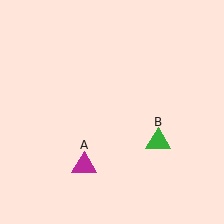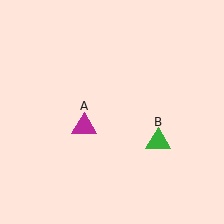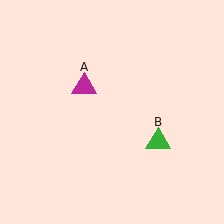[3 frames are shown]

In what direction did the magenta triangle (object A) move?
The magenta triangle (object A) moved up.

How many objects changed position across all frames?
1 object changed position: magenta triangle (object A).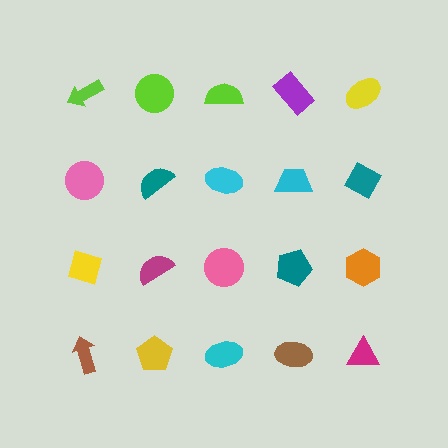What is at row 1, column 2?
A lime circle.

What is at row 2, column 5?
A teal diamond.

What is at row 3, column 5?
An orange hexagon.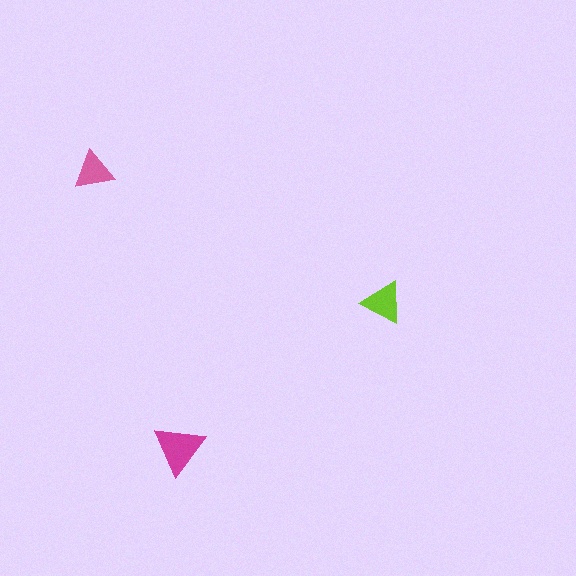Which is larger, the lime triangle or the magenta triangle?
The magenta one.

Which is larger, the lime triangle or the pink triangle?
The lime one.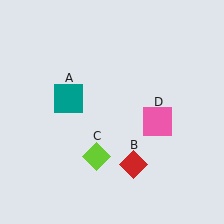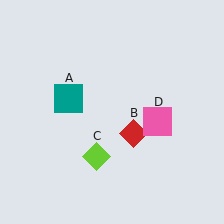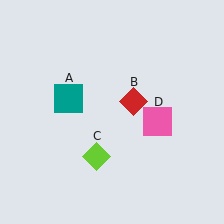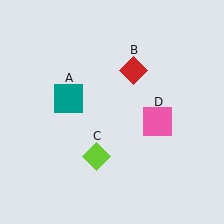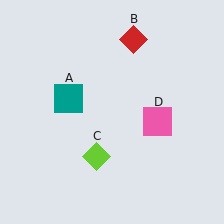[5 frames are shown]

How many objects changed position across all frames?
1 object changed position: red diamond (object B).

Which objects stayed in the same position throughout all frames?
Teal square (object A) and lime diamond (object C) and pink square (object D) remained stationary.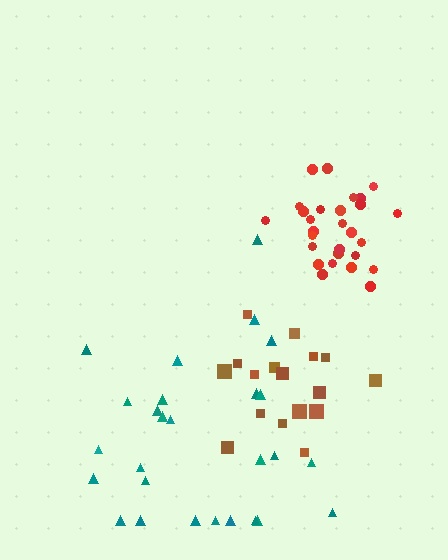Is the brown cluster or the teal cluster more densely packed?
Brown.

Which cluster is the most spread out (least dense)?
Teal.